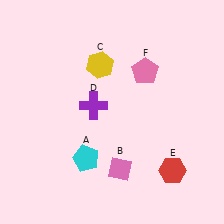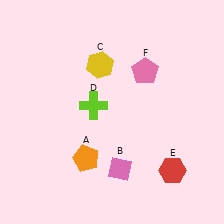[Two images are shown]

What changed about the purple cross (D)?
In Image 1, D is purple. In Image 2, it changed to lime.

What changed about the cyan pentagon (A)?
In Image 1, A is cyan. In Image 2, it changed to orange.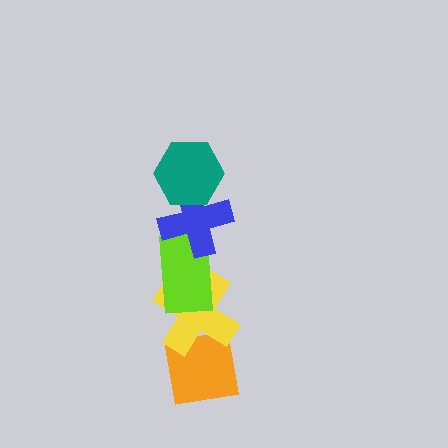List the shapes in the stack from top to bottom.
From top to bottom: the teal hexagon, the blue cross, the lime rectangle, the yellow cross, the orange square.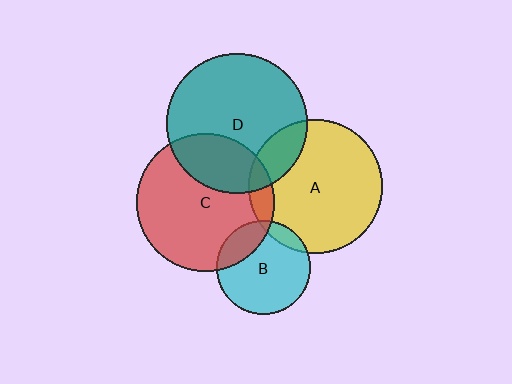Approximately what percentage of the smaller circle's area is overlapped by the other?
Approximately 15%.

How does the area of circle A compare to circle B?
Approximately 2.0 times.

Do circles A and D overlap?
Yes.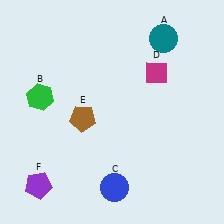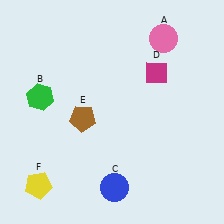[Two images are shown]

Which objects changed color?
A changed from teal to pink. F changed from purple to yellow.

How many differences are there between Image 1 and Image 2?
There are 2 differences between the two images.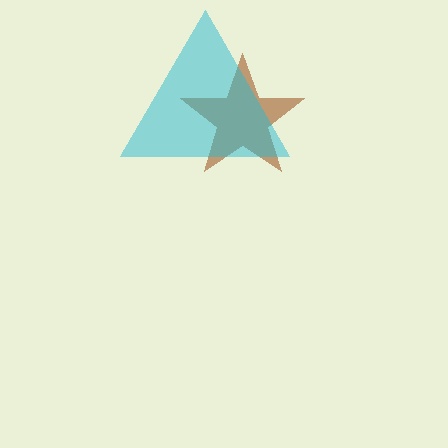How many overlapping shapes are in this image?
There are 2 overlapping shapes in the image.